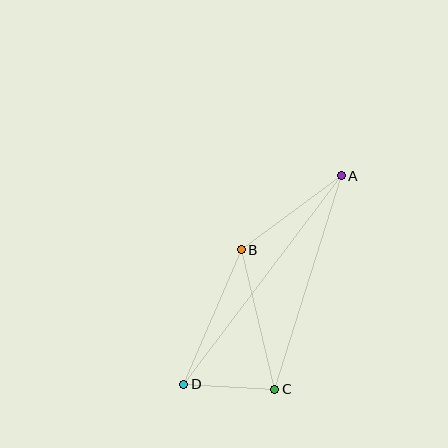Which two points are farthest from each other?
Points A and D are farthest from each other.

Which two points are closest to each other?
Points C and D are closest to each other.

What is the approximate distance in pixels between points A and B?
The distance between A and B is approximately 124 pixels.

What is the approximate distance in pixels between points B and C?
The distance between B and C is approximately 144 pixels.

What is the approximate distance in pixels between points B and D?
The distance between B and D is approximately 146 pixels.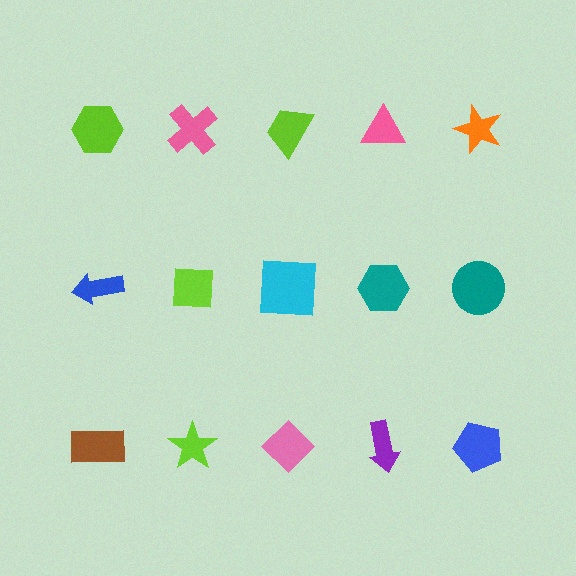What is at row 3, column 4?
A purple arrow.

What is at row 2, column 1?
A blue arrow.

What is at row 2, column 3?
A cyan square.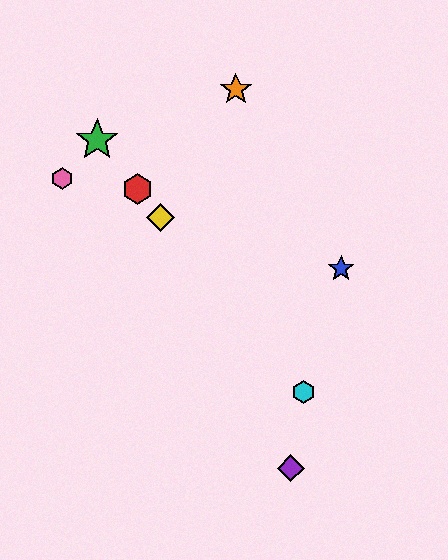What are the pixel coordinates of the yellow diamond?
The yellow diamond is at (161, 217).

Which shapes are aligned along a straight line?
The red hexagon, the green star, the yellow diamond, the cyan hexagon are aligned along a straight line.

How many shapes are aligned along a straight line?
4 shapes (the red hexagon, the green star, the yellow diamond, the cyan hexagon) are aligned along a straight line.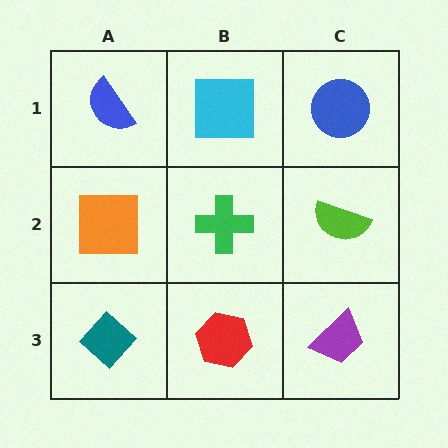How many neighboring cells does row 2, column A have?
3.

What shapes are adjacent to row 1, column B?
A green cross (row 2, column B), a blue semicircle (row 1, column A), a blue circle (row 1, column C).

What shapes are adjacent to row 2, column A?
A blue semicircle (row 1, column A), a teal diamond (row 3, column A), a green cross (row 2, column B).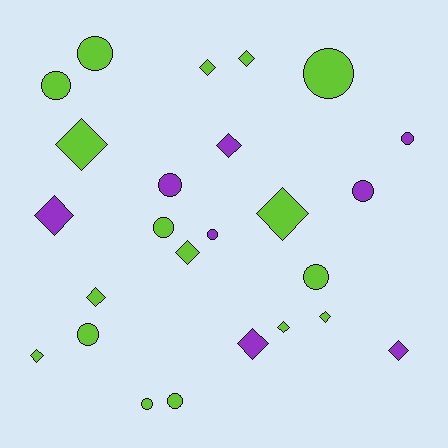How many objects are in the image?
There are 25 objects.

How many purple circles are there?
There are 4 purple circles.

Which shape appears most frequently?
Diamond, with 13 objects.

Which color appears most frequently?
Lime, with 17 objects.